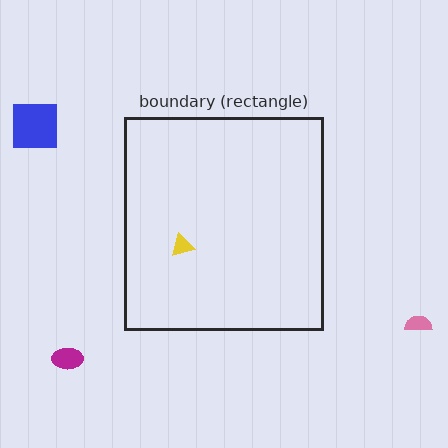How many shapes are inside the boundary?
1 inside, 3 outside.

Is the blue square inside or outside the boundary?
Outside.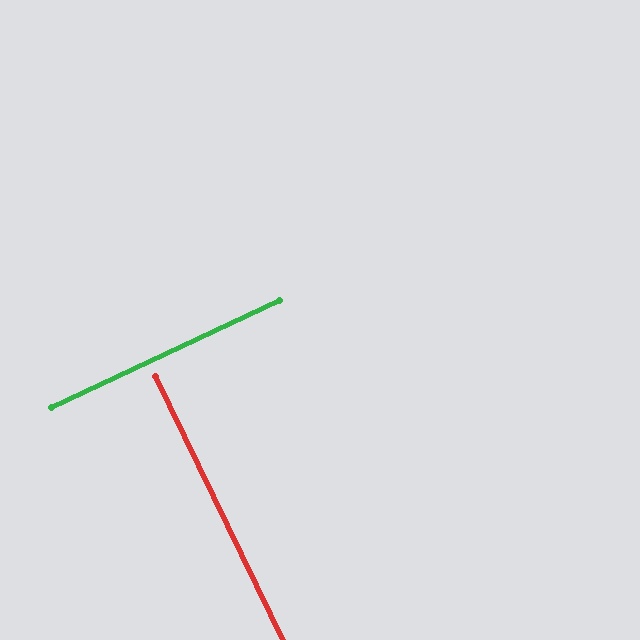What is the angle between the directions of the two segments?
Approximately 89 degrees.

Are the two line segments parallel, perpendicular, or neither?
Perpendicular — they meet at approximately 89°.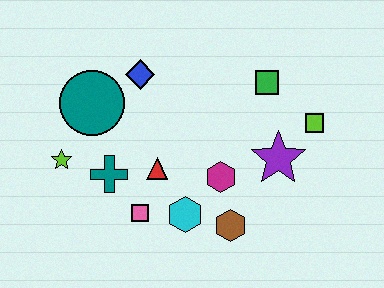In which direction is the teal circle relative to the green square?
The teal circle is to the left of the green square.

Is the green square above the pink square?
Yes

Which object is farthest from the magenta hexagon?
The lime star is farthest from the magenta hexagon.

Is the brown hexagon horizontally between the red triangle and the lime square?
Yes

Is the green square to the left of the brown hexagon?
No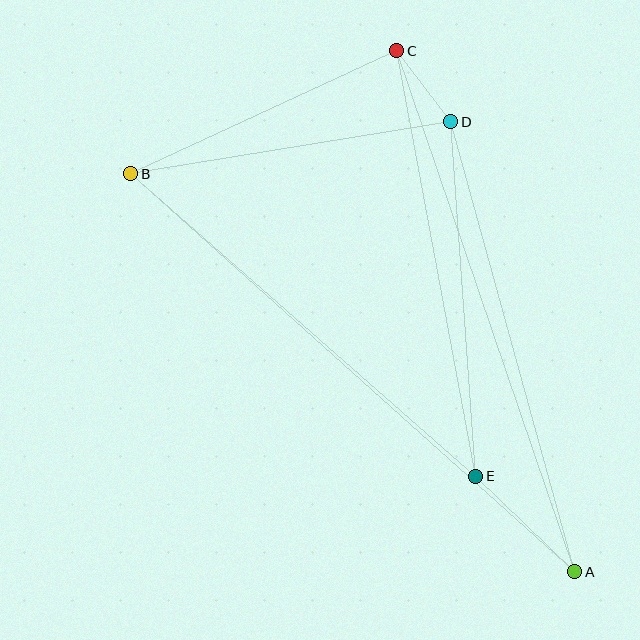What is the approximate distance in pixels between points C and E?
The distance between C and E is approximately 433 pixels.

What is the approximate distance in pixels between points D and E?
The distance between D and E is approximately 356 pixels.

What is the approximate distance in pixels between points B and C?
The distance between B and C is approximately 293 pixels.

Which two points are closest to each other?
Points C and D are closest to each other.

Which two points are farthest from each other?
Points A and B are farthest from each other.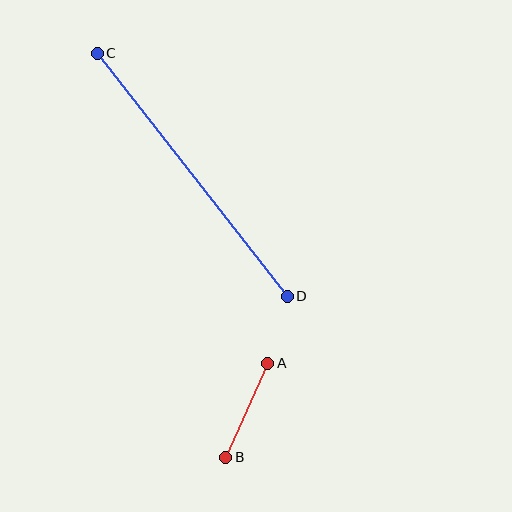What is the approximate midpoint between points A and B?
The midpoint is at approximately (247, 410) pixels.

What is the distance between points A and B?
The distance is approximately 103 pixels.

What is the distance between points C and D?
The distance is approximately 309 pixels.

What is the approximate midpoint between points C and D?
The midpoint is at approximately (192, 175) pixels.